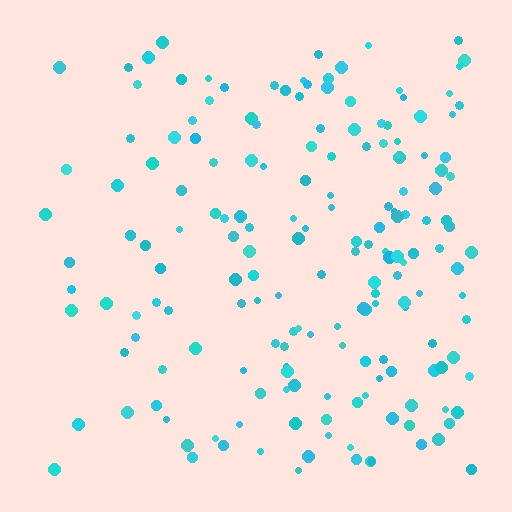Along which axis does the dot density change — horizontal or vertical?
Horizontal.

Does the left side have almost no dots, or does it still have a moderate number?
Still a moderate number, just noticeably fewer than the right.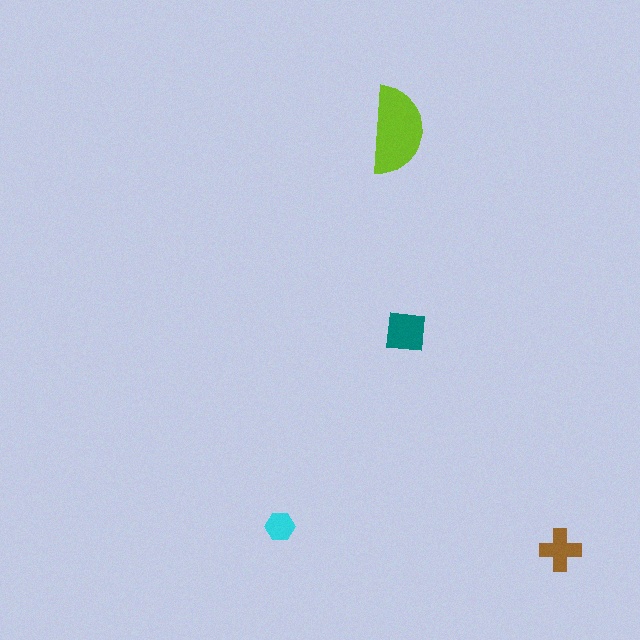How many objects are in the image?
There are 4 objects in the image.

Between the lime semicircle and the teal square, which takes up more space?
The lime semicircle.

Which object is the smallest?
The cyan hexagon.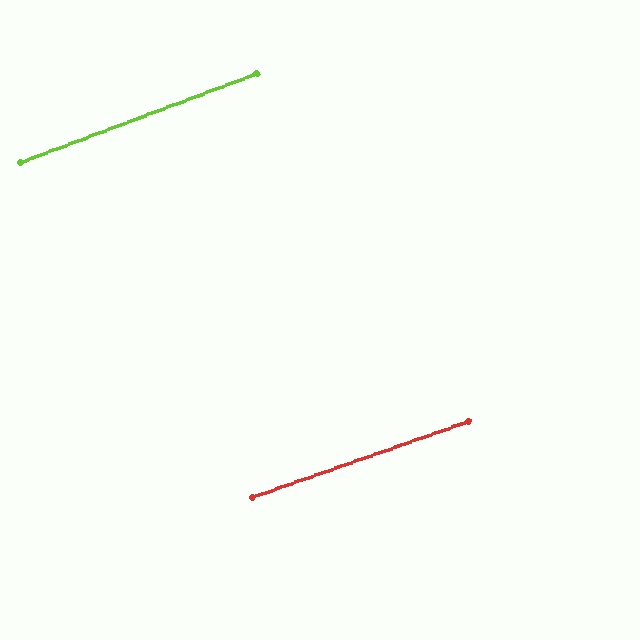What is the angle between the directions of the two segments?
Approximately 1 degree.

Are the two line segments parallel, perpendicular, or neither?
Parallel — their directions differ by only 1.4°.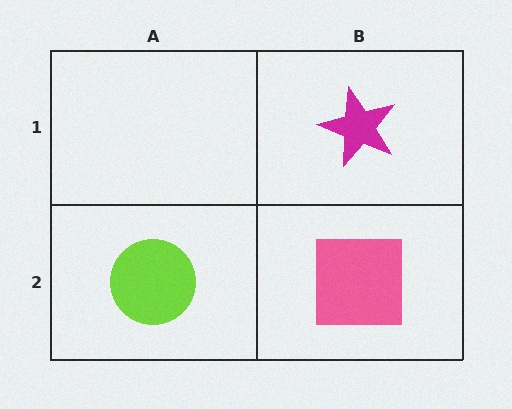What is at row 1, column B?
A magenta star.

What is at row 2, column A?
A lime circle.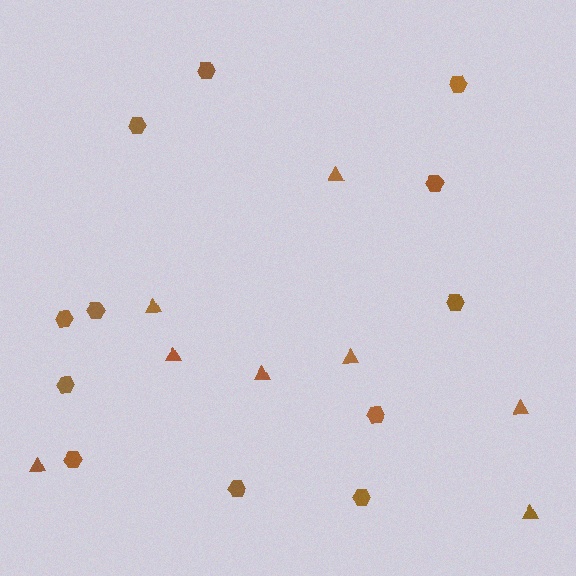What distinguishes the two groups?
There are 2 groups: one group of hexagons (12) and one group of triangles (8).